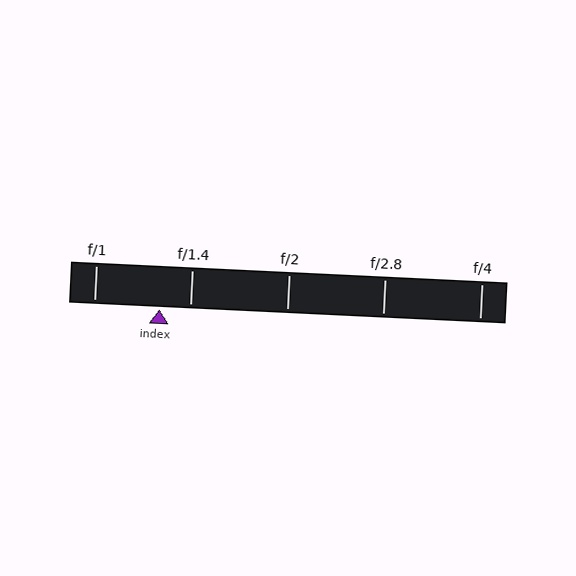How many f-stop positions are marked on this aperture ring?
There are 5 f-stop positions marked.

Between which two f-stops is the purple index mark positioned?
The index mark is between f/1 and f/1.4.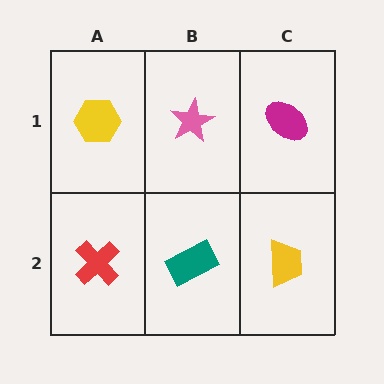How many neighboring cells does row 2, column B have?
3.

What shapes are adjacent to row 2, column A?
A yellow hexagon (row 1, column A), a teal rectangle (row 2, column B).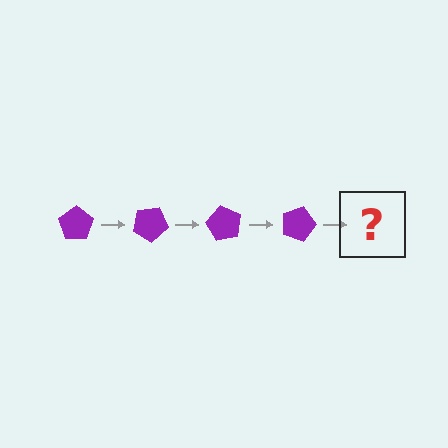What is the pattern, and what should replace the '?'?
The pattern is that the pentagon rotates 30 degrees each step. The '?' should be a purple pentagon rotated 120 degrees.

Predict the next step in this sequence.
The next step is a purple pentagon rotated 120 degrees.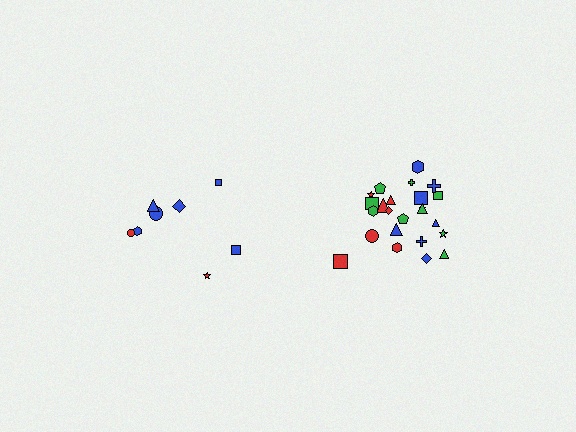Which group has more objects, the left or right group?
The right group.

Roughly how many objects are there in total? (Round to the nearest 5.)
Roughly 35 objects in total.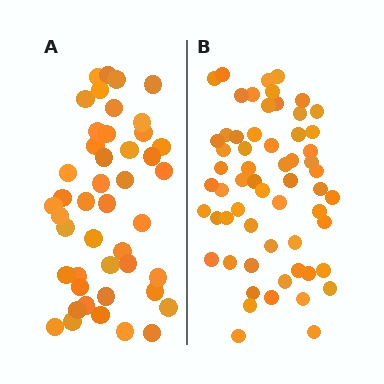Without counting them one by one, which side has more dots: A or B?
Region B (the right region) has more dots.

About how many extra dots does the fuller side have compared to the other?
Region B has approximately 15 more dots than region A.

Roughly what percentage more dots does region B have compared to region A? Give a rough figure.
About 35% more.